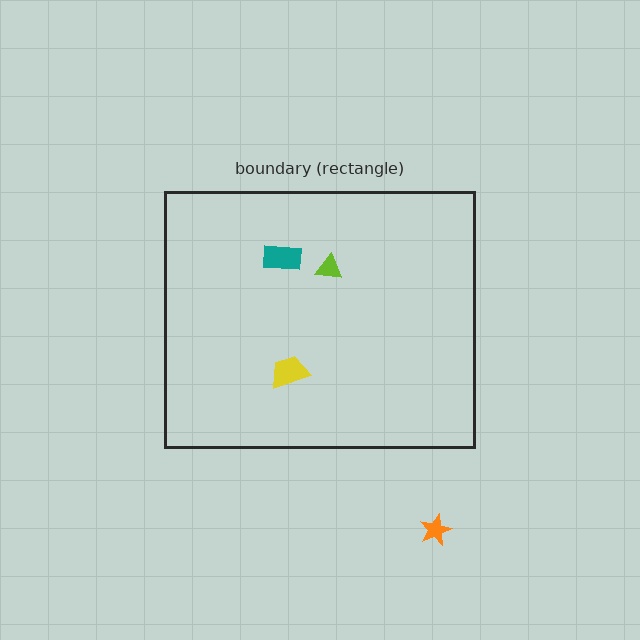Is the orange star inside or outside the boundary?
Outside.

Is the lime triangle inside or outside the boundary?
Inside.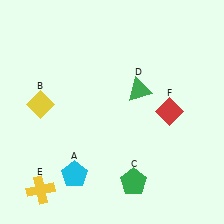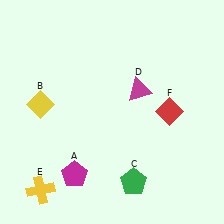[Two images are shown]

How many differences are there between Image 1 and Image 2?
There are 2 differences between the two images.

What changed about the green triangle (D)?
In Image 1, D is green. In Image 2, it changed to magenta.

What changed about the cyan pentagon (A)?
In Image 1, A is cyan. In Image 2, it changed to magenta.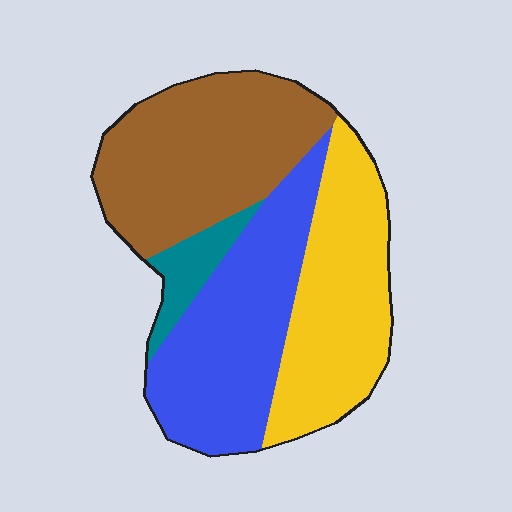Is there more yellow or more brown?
Brown.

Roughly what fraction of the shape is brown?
Brown takes up about one third (1/3) of the shape.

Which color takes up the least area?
Teal, at roughly 5%.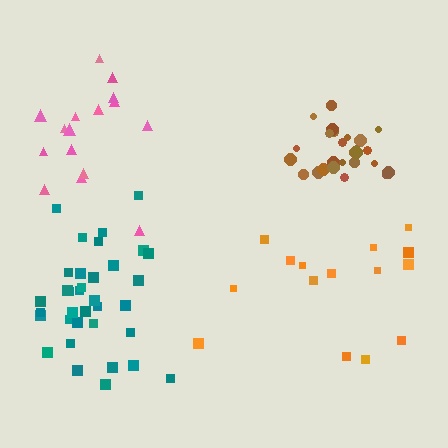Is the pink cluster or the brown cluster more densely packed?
Brown.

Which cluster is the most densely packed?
Brown.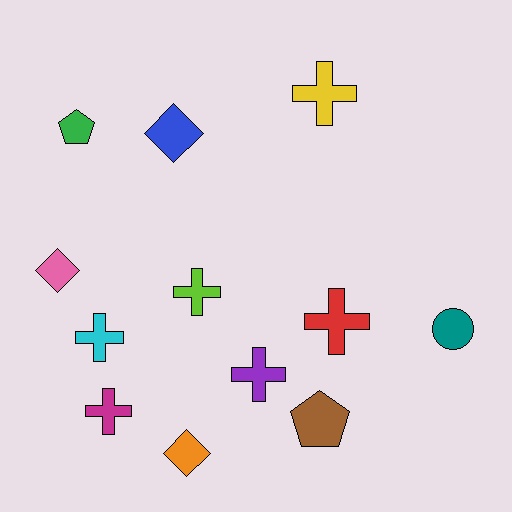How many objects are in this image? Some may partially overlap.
There are 12 objects.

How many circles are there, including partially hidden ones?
There is 1 circle.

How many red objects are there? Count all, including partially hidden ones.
There is 1 red object.